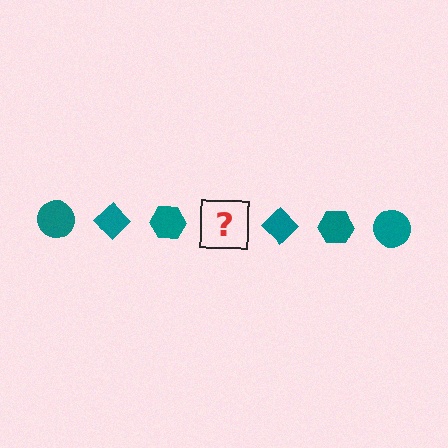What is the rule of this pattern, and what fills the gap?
The rule is that the pattern cycles through circle, diamond, hexagon shapes in teal. The gap should be filled with a teal circle.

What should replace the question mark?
The question mark should be replaced with a teal circle.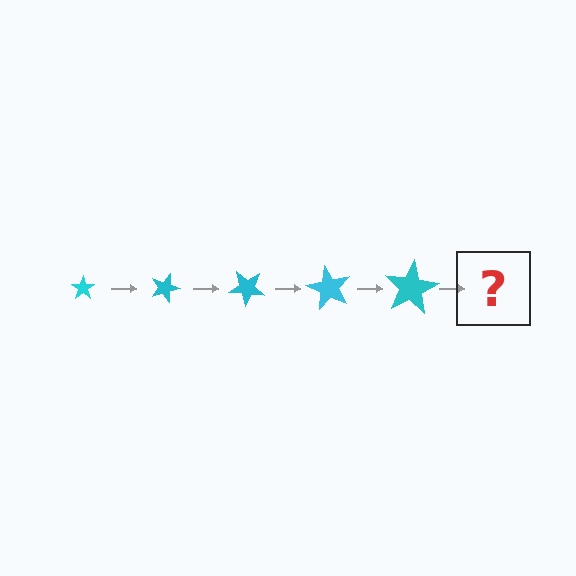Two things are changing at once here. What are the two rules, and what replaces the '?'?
The two rules are that the star grows larger each step and it rotates 20 degrees each step. The '?' should be a star, larger than the previous one and rotated 100 degrees from the start.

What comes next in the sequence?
The next element should be a star, larger than the previous one and rotated 100 degrees from the start.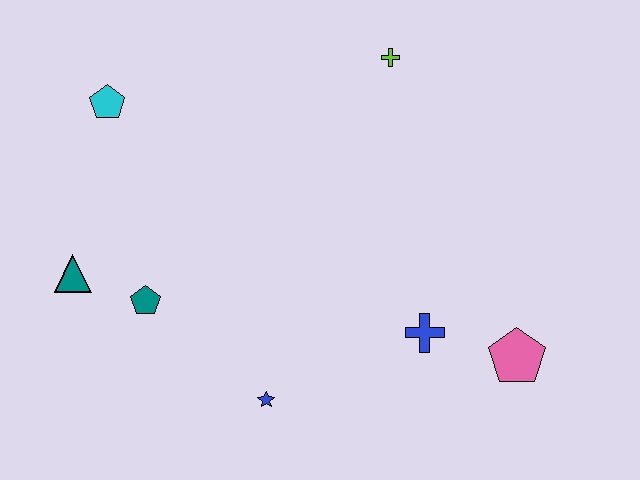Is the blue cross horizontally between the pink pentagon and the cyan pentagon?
Yes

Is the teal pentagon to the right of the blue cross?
No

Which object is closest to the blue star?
The teal pentagon is closest to the blue star.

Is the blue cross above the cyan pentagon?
No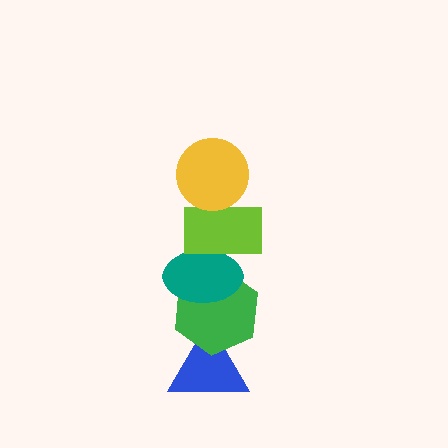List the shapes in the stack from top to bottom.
From top to bottom: the yellow circle, the lime rectangle, the teal ellipse, the green hexagon, the blue triangle.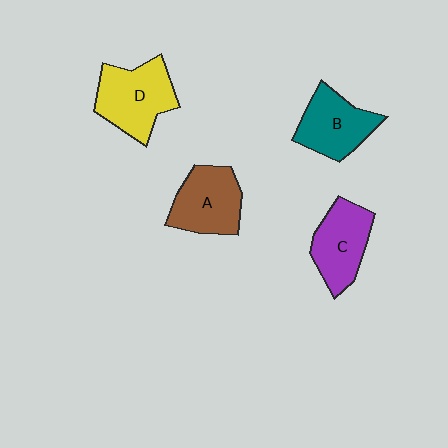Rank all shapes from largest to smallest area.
From largest to smallest: D (yellow), A (brown), C (purple), B (teal).